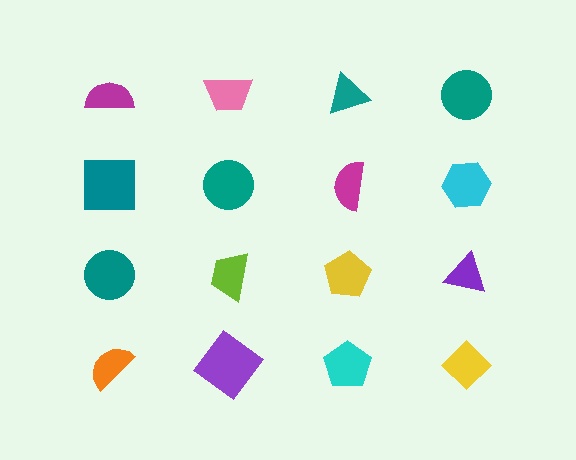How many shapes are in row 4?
4 shapes.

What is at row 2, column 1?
A teal square.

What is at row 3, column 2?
A lime trapezoid.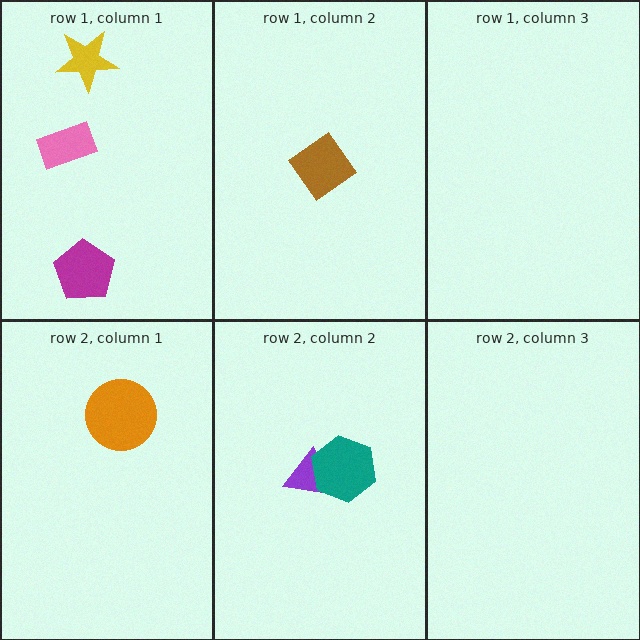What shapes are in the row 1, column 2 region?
The brown diamond.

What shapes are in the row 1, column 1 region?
The pink rectangle, the yellow star, the magenta pentagon.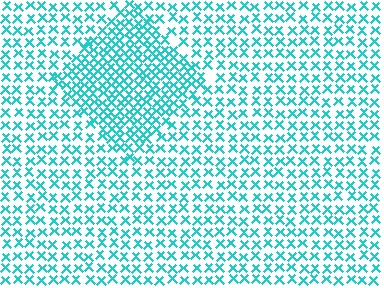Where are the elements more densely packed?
The elements are more densely packed inside the diamond boundary.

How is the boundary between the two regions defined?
The boundary is defined by a change in element density (approximately 1.8x ratio). All elements are the same color, size, and shape.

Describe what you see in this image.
The image contains small cyan elements arranged at two different densities. A diamond-shaped region is visible where the elements are more densely packed than the surrounding area.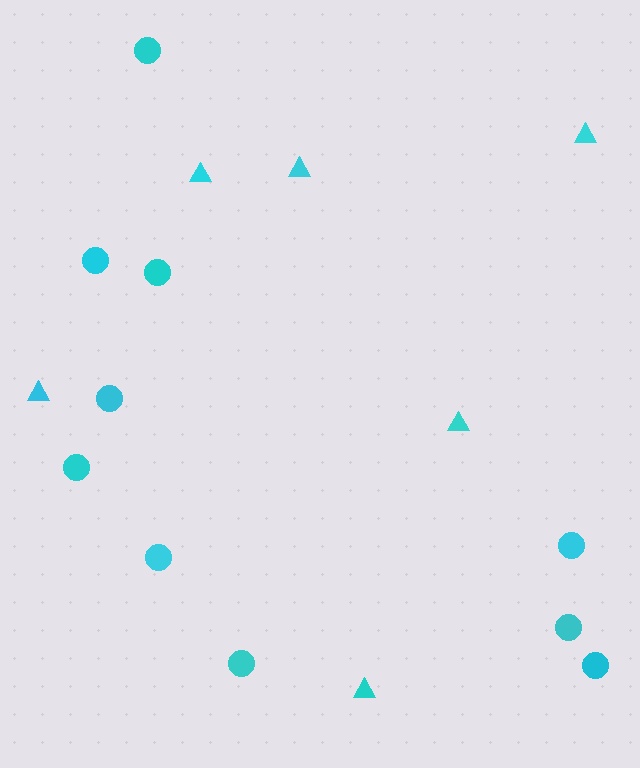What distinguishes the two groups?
There are 2 groups: one group of triangles (6) and one group of circles (10).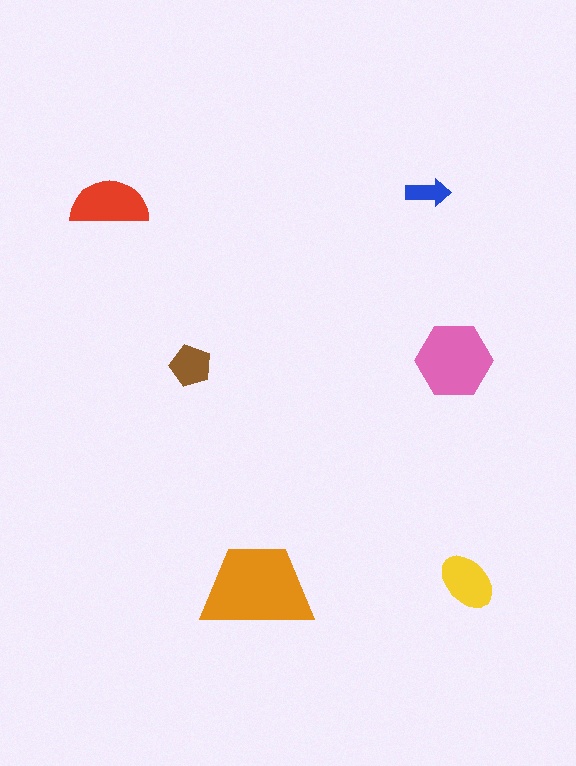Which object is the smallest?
The blue arrow.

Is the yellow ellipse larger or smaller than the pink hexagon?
Smaller.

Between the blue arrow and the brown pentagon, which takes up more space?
The brown pentagon.